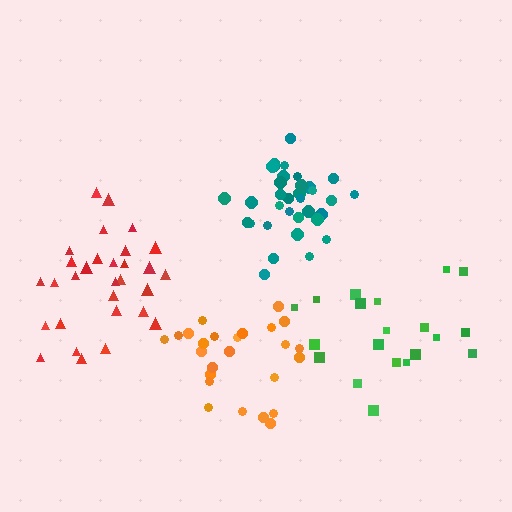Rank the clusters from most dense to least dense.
teal, orange, red, green.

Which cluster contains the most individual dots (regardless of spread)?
Teal (34).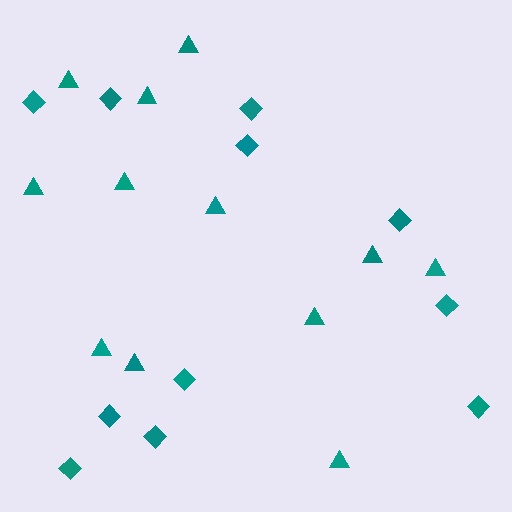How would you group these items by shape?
There are 2 groups: one group of diamonds (11) and one group of triangles (12).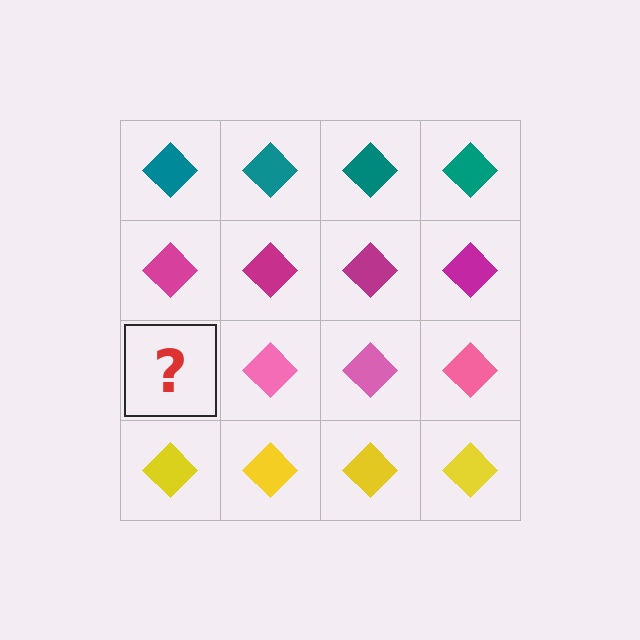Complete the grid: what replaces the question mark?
The question mark should be replaced with a pink diamond.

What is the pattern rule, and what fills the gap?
The rule is that each row has a consistent color. The gap should be filled with a pink diamond.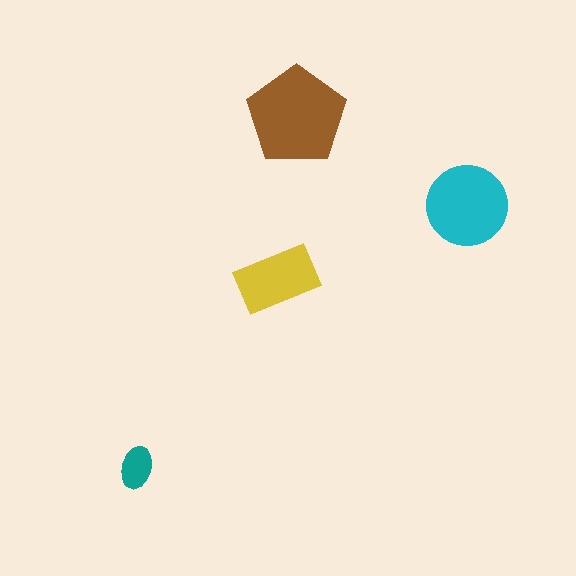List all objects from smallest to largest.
The teal ellipse, the yellow rectangle, the cyan circle, the brown pentagon.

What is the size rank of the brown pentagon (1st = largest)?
1st.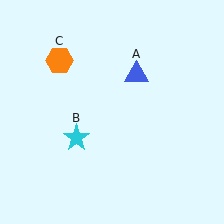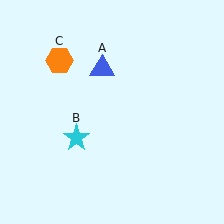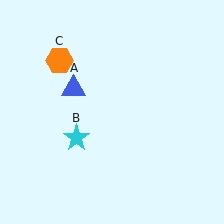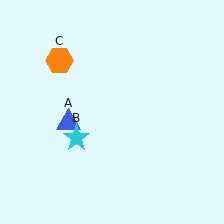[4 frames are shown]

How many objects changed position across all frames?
1 object changed position: blue triangle (object A).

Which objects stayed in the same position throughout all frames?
Cyan star (object B) and orange hexagon (object C) remained stationary.